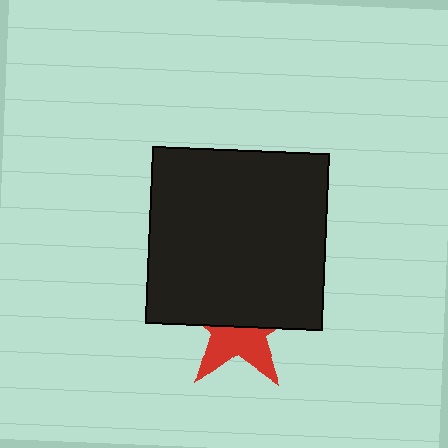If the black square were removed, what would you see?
You would see the complete red star.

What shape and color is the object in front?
The object in front is a black square.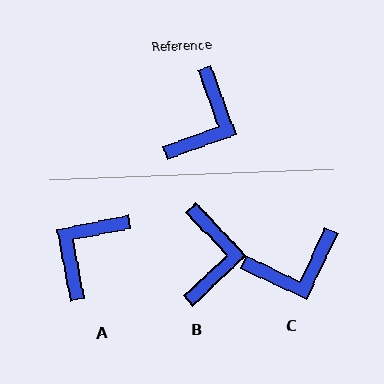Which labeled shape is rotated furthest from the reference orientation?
A, about 171 degrees away.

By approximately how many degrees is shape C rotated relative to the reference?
Approximately 45 degrees clockwise.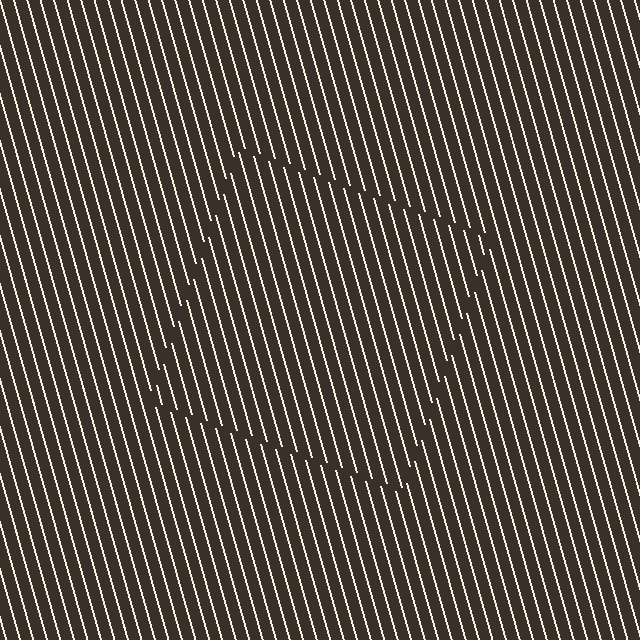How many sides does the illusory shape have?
4 sides — the line-ends trace a square.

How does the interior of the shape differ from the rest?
The interior of the shape contains the same grating, shifted by half a period — the contour is defined by the phase discontinuity where line-ends from the inner and outer gratings abut.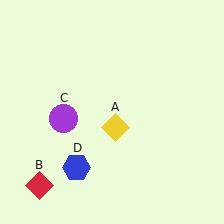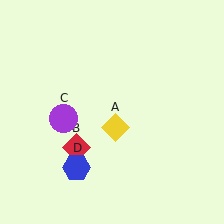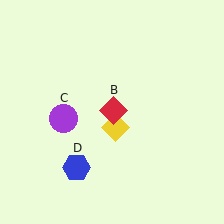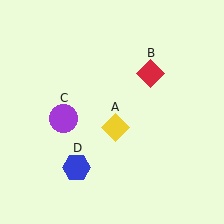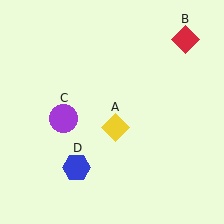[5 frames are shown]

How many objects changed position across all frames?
1 object changed position: red diamond (object B).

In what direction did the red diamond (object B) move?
The red diamond (object B) moved up and to the right.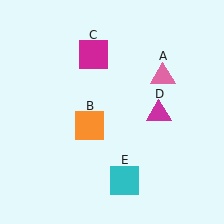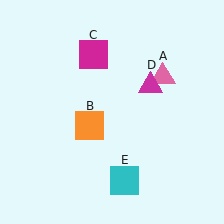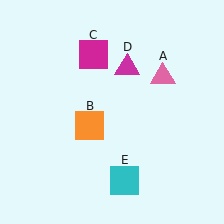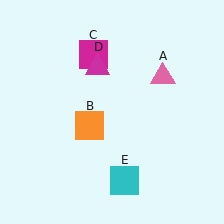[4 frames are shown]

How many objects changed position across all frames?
1 object changed position: magenta triangle (object D).